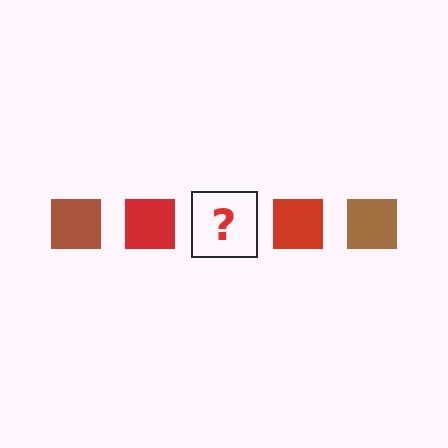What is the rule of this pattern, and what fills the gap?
The rule is that the pattern cycles through brown, red squares. The gap should be filled with a brown square.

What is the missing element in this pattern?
The missing element is a brown square.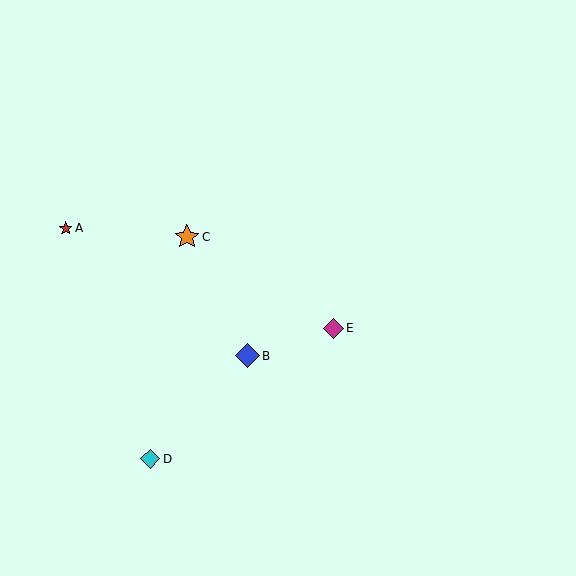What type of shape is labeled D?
Shape D is a cyan diamond.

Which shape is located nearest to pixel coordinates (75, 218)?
The red star (labeled A) at (66, 228) is nearest to that location.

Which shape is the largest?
The orange star (labeled C) is the largest.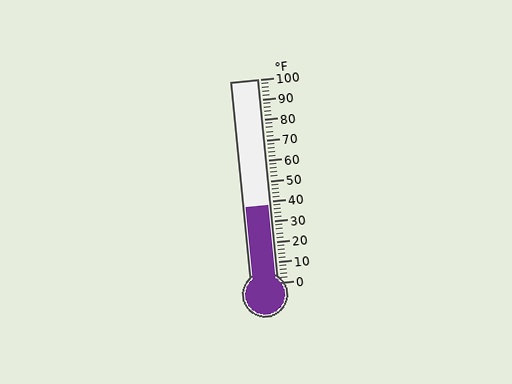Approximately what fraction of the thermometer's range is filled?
The thermometer is filled to approximately 40% of its range.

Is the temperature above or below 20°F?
The temperature is above 20°F.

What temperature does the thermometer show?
The thermometer shows approximately 38°F.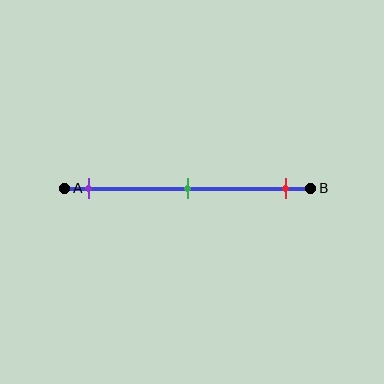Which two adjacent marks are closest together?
The purple and green marks are the closest adjacent pair.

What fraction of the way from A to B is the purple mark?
The purple mark is approximately 10% (0.1) of the way from A to B.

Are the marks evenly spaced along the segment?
Yes, the marks are approximately evenly spaced.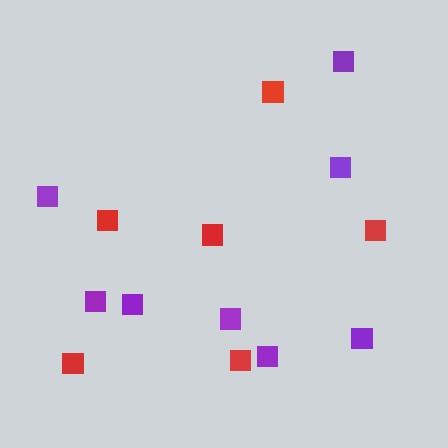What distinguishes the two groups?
There are 2 groups: one group of purple squares (8) and one group of red squares (6).